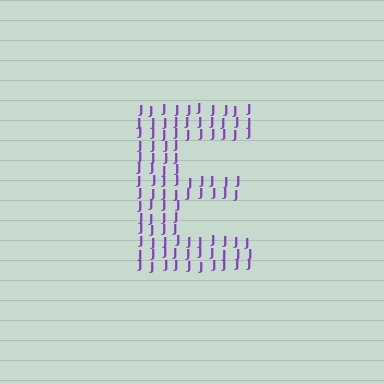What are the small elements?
The small elements are letter J's.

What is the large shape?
The large shape is the letter E.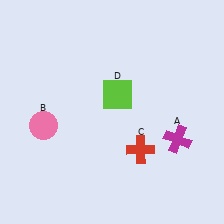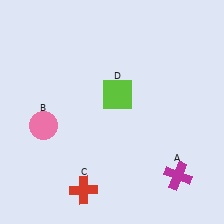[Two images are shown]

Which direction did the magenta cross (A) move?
The magenta cross (A) moved down.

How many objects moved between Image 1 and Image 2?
2 objects moved between the two images.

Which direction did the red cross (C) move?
The red cross (C) moved left.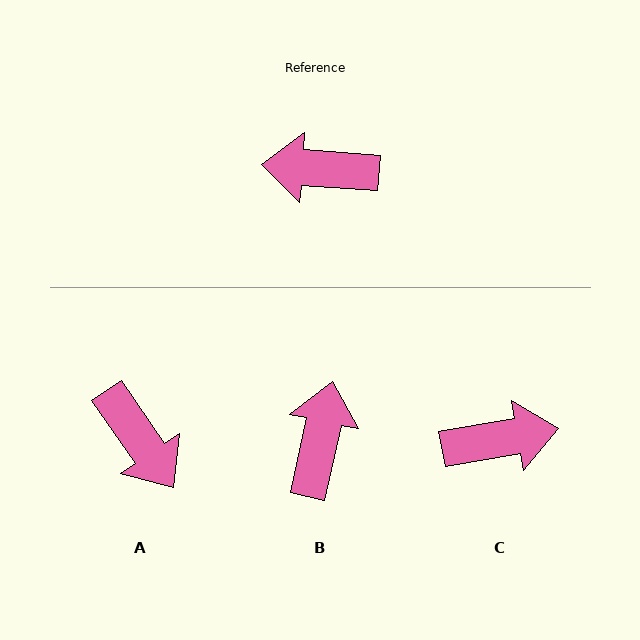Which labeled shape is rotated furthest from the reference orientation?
C, about 166 degrees away.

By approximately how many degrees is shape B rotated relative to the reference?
Approximately 98 degrees clockwise.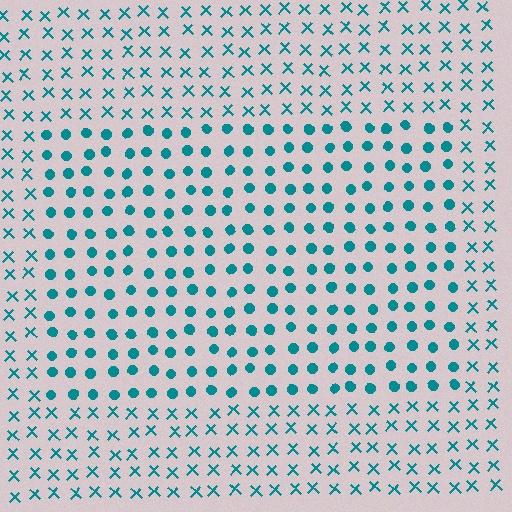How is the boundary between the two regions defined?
The boundary is defined by a change in element shape: circles inside vs. X marks outside. All elements share the same color and spacing.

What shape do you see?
I see a rectangle.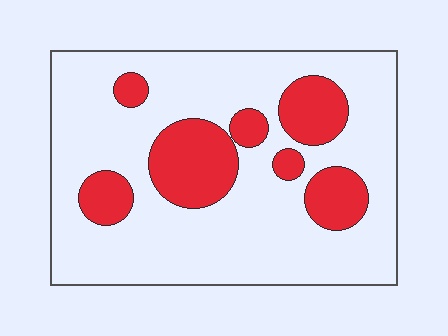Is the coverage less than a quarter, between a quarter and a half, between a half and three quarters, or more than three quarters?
Less than a quarter.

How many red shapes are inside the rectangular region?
7.